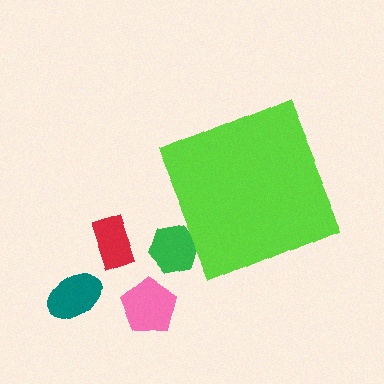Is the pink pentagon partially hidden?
No, the pink pentagon is fully visible.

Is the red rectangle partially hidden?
No, the red rectangle is fully visible.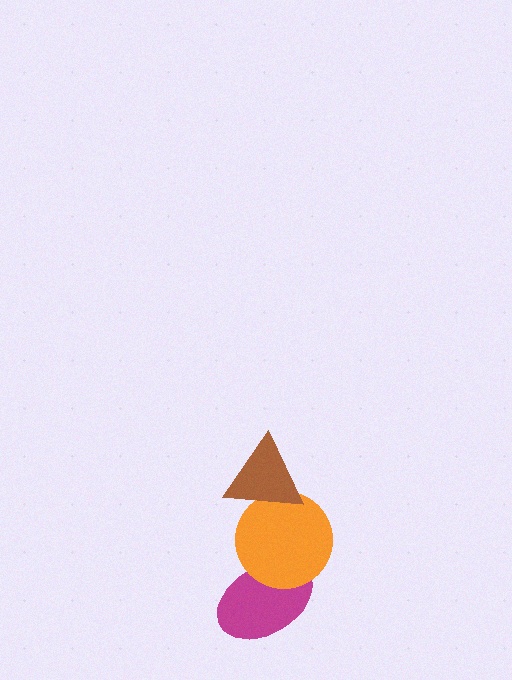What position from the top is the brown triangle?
The brown triangle is 1st from the top.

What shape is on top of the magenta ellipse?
The orange circle is on top of the magenta ellipse.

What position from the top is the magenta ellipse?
The magenta ellipse is 3rd from the top.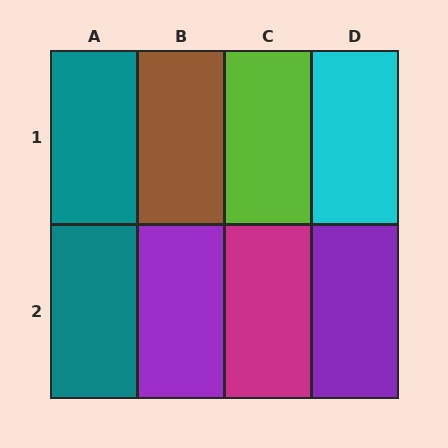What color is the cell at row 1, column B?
Brown.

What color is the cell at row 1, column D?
Cyan.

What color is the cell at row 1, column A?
Teal.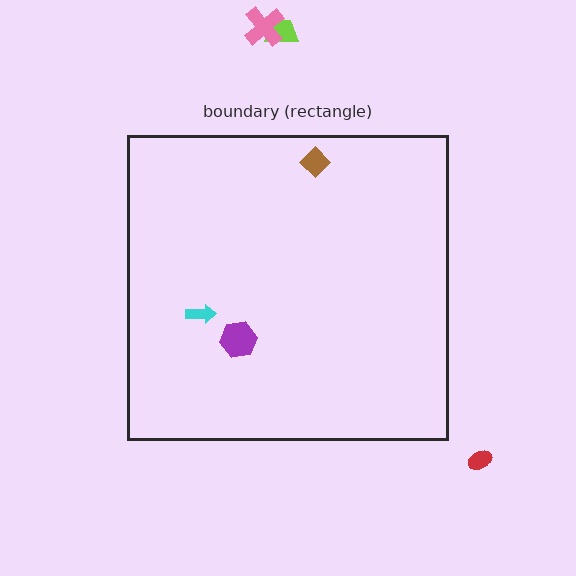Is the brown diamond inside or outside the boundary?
Inside.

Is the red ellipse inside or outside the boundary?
Outside.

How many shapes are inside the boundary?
3 inside, 3 outside.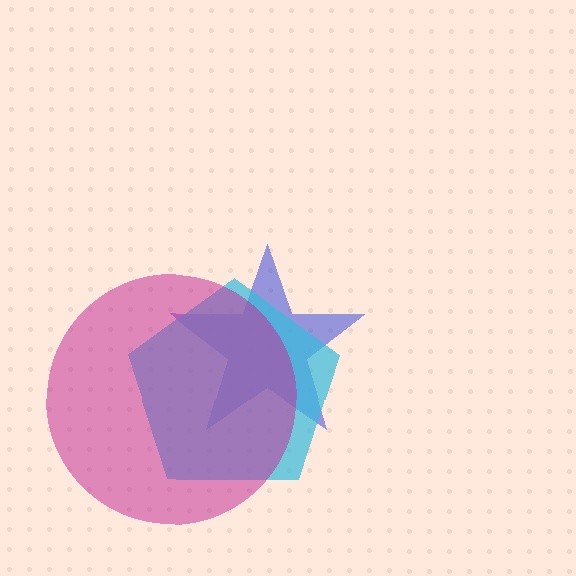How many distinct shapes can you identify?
There are 3 distinct shapes: a blue star, a cyan pentagon, a magenta circle.